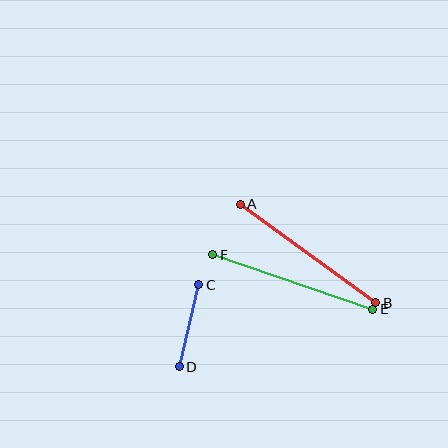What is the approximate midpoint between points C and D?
The midpoint is at approximately (189, 326) pixels.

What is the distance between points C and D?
The distance is approximately 84 pixels.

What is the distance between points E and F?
The distance is approximately 169 pixels.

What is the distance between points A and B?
The distance is approximately 168 pixels.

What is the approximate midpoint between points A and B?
The midpoint is at approximately (308, 254) pixels.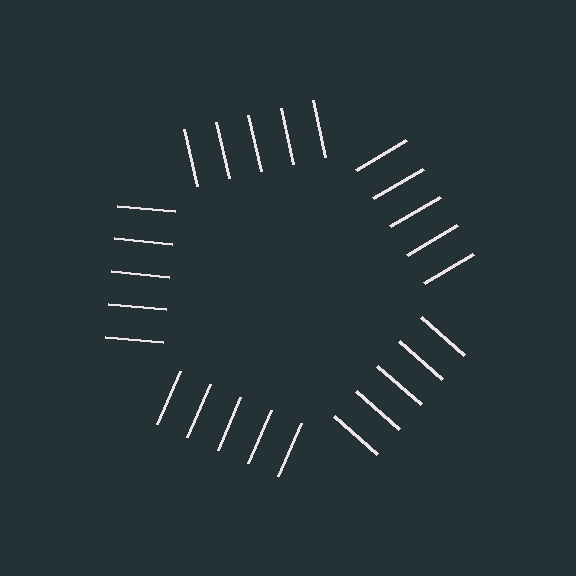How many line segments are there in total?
25 — 5 along each of the 5 edges.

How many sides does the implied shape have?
5 sides — the line-ends trace a pentagon.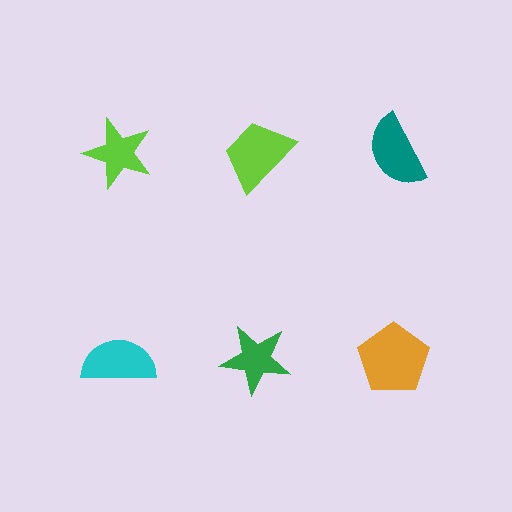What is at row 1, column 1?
A lime star.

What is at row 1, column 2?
A lime trapezoid.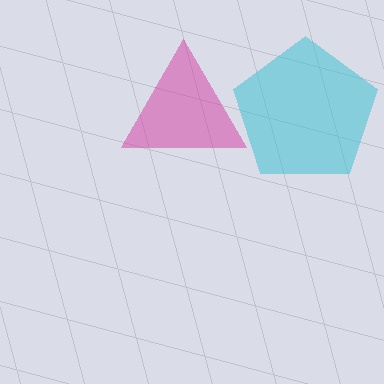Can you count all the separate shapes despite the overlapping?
Yes, there are 2 separate shapes.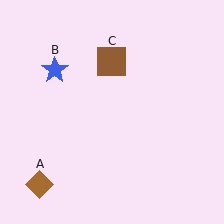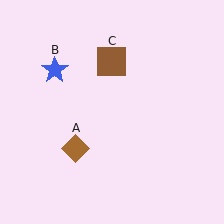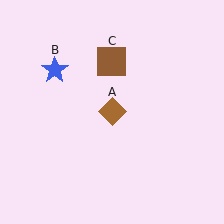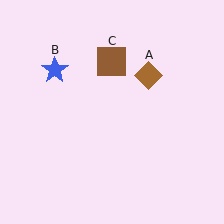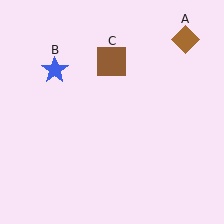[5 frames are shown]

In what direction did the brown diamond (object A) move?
The brown diamond (object A) moved up and to the right.